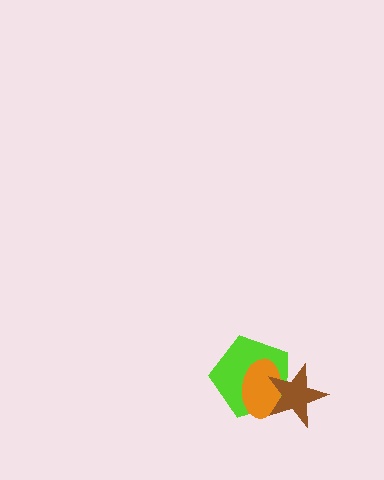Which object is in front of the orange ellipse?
The brown star is in front of the orange ellipse.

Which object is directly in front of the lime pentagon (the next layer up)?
The orange ellipse is directly in front of the lime pentagon.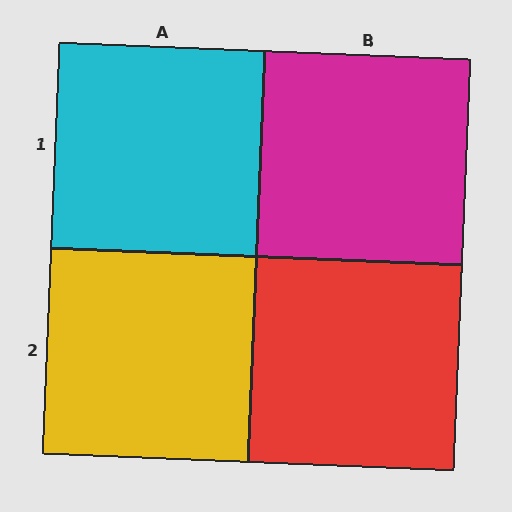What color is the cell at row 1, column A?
Cyan.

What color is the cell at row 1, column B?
Magenta.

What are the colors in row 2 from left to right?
Yellow, red.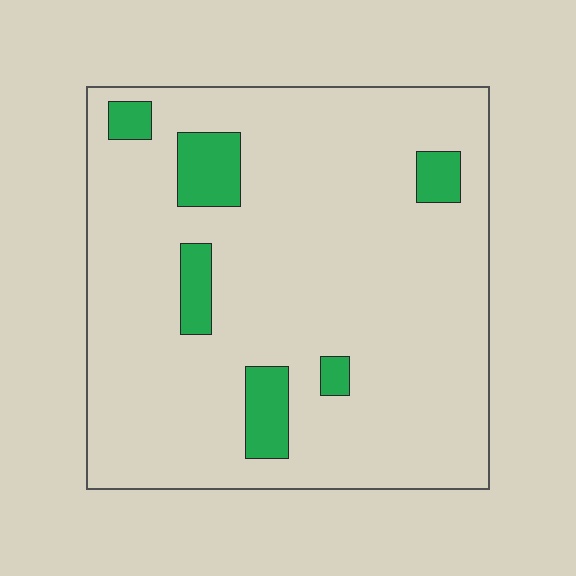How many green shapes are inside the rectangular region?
6.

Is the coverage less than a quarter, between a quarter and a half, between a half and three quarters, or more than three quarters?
Less than a quarter.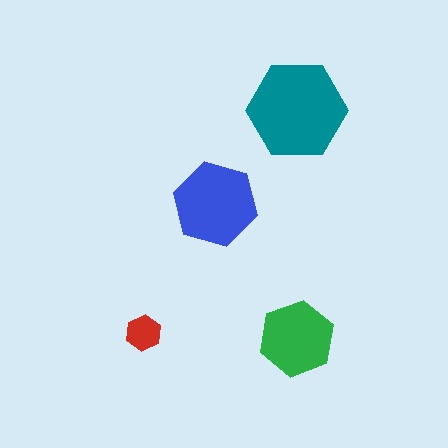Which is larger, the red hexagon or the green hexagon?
The green one.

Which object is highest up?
The teal hexagon is topmost.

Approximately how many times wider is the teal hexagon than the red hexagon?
About 3 times wider.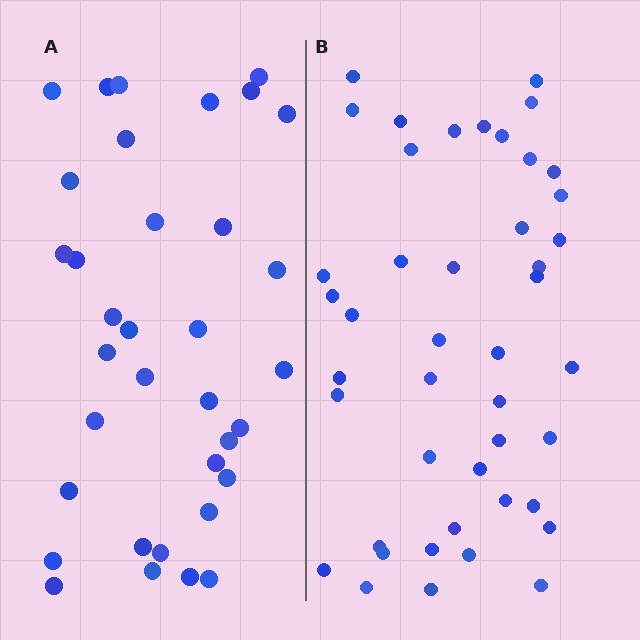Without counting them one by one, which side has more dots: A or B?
Region B (the right region) has more dots.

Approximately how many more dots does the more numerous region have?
Region B has roughly 8 or so more dots than region A.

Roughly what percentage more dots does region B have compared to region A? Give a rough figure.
About 25% more.